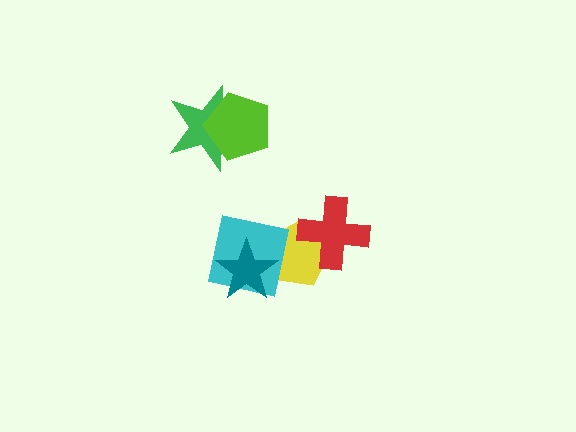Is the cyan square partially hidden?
Yes, it is partially covered by another shape.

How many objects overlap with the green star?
1 object overlaps with the green star.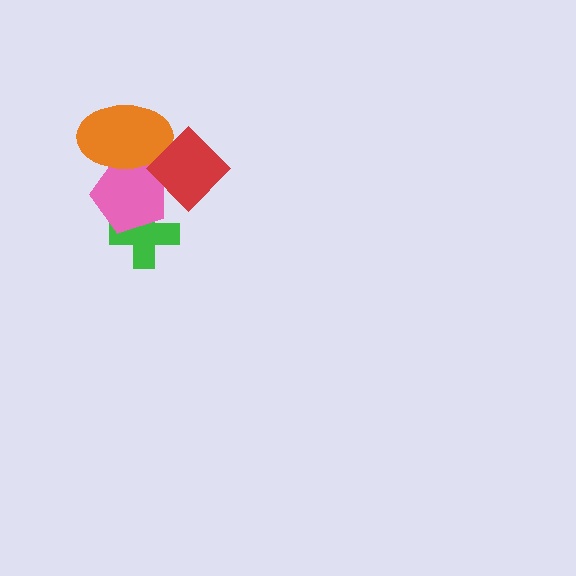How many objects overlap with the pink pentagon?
3 objects overlap with the pink pentagon.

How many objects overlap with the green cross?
1 object overlaps with the green cross.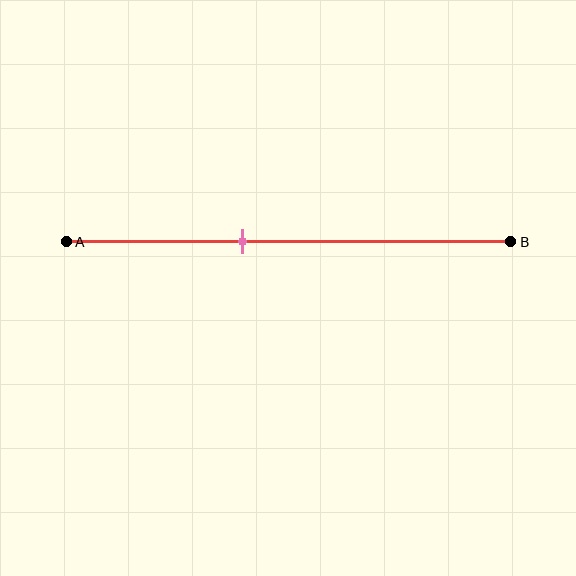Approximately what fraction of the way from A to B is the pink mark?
The pink mark is approximately 40% of the way from A to B.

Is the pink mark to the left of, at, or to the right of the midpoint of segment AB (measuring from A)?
The pink mark is to the left of the midpoint of segment AB.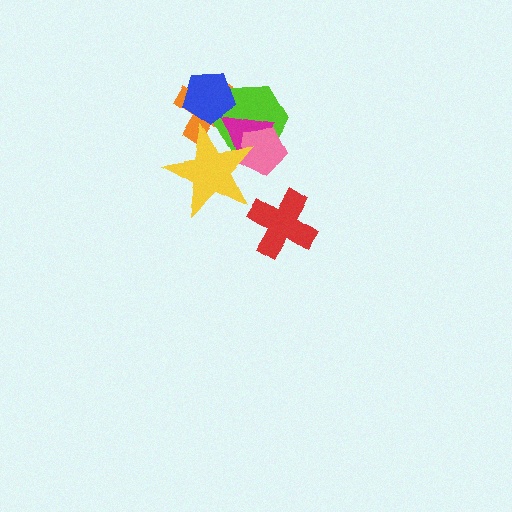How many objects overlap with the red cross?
0 objects overlap with the red cross.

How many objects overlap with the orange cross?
4 objects overlap with the orange cross.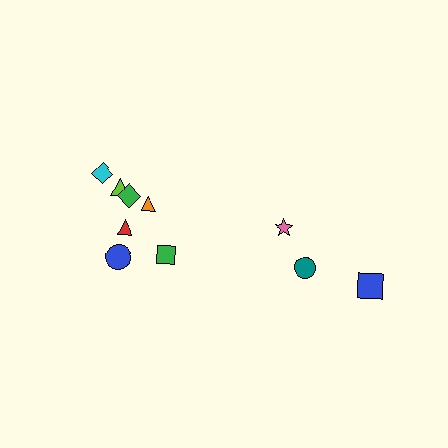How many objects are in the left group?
There are 7 objects.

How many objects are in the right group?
There are 3 objects.